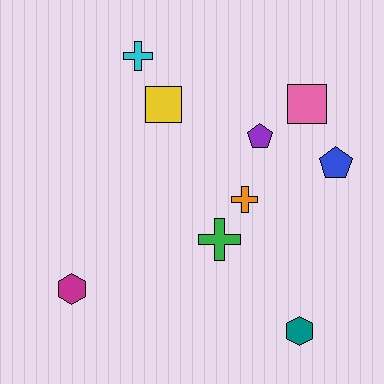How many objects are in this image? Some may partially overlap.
There are 9 objects.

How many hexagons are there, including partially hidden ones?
There are 2 hexagons.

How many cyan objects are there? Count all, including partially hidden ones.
There is 1 cyan object.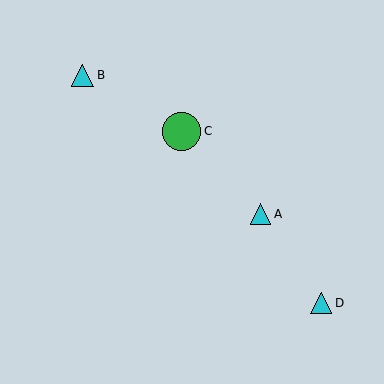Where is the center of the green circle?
The center of the green circle is at (182, 131).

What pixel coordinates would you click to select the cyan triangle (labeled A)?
Click at (261, 214) to select the cyan triangle A.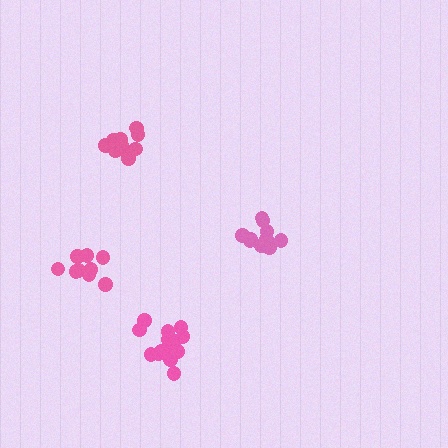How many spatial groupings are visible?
There are 4 spatial groupings.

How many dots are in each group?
Group 1: 10 dots, Group 2: 10 dots, Group 3: 11 dots, Group 4: 15 dots (46 total).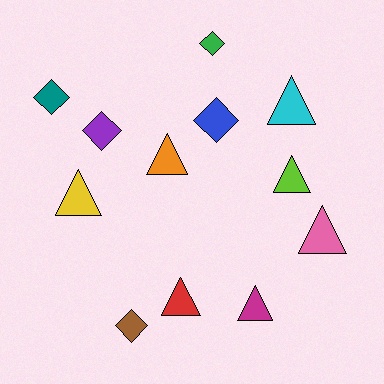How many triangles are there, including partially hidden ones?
There are 7 triangles.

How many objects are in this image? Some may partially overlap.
There are 12 objects.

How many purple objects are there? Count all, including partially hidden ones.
There is 1 purple object.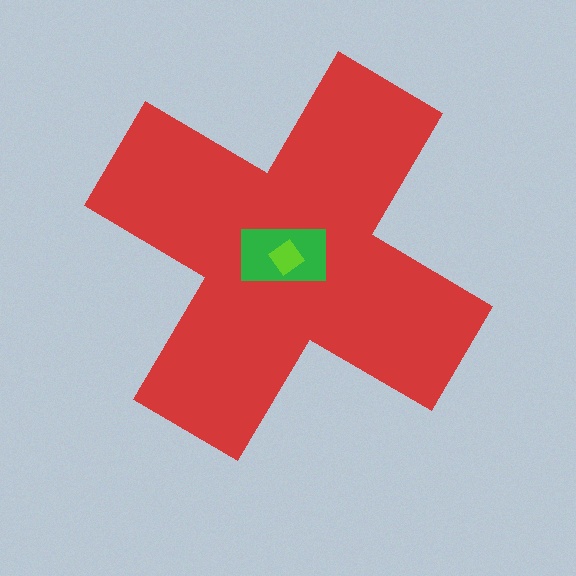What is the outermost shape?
The red cross.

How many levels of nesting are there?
3.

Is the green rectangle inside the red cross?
Yes.